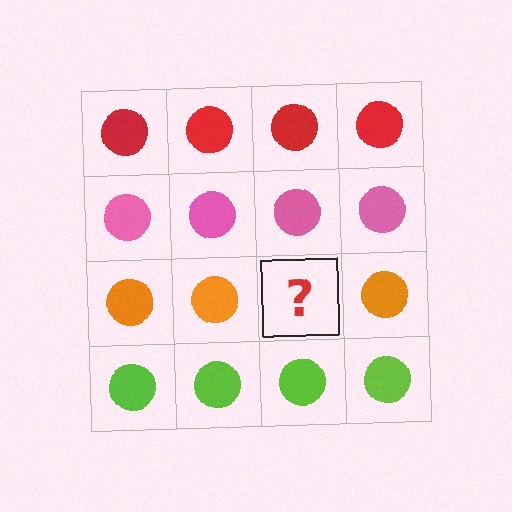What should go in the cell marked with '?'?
The missing cell should contain an orange circle.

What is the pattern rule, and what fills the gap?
The rule is that each row has a consistent color. The gap should be filled with an orange circle.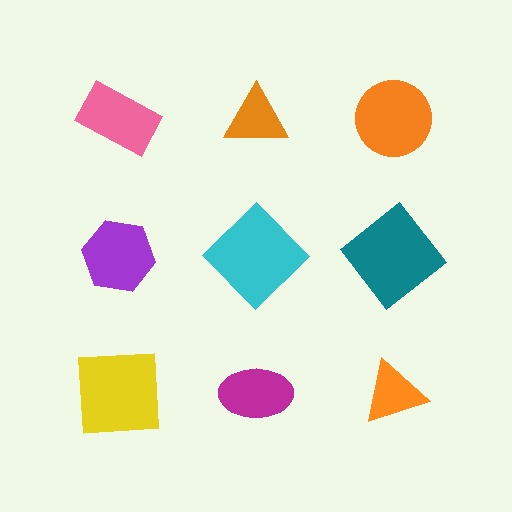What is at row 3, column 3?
An orange triangle.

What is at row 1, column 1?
A pink rectangle.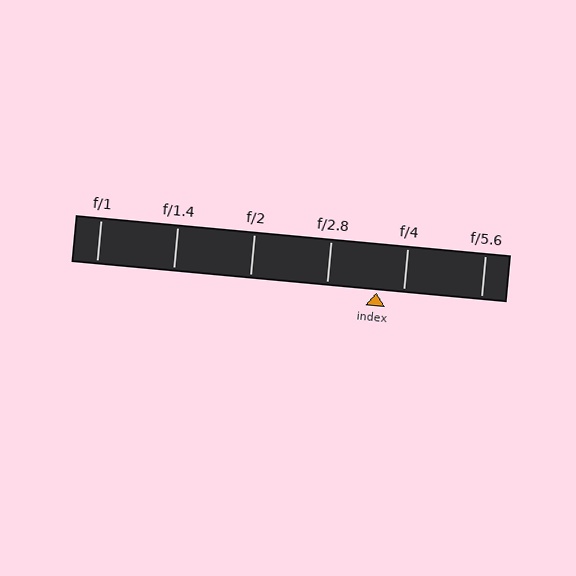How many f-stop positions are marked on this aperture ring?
There are 6 f-stop positions marked.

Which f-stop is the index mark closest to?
The index mark is closest to f/4.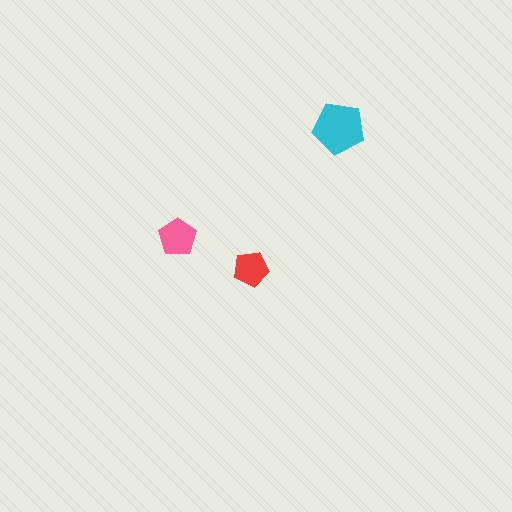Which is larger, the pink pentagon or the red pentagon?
The pink one.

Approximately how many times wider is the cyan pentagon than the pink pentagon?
About 1.5 times wider.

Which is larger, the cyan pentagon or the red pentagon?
The cyan one.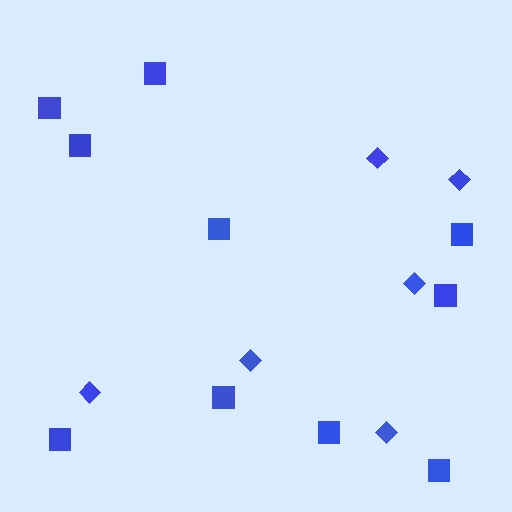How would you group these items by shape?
There are 2 groups: one group of diamonds (6) and one group of squares (10).